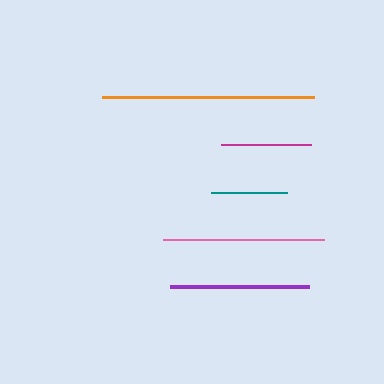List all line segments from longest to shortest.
From longest to shortest: orange, pink, purple, magenta, teal.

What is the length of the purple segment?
The purple segment is approximately 140 pixels long.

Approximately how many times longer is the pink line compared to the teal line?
The pink line is approximately 2.1 times the length of the teal line.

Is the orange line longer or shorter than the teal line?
The orange line is longer than the teal line.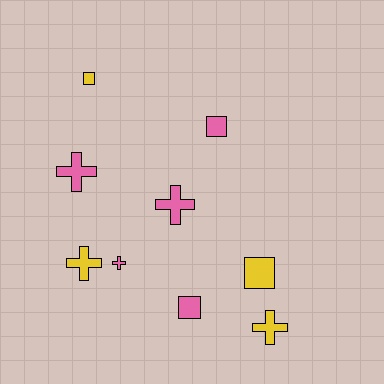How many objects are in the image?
There are 9 objects.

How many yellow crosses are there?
There are 2 yellow crosses.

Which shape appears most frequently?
Cross, with 5 objects.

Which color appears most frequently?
Pink, with 5 objects.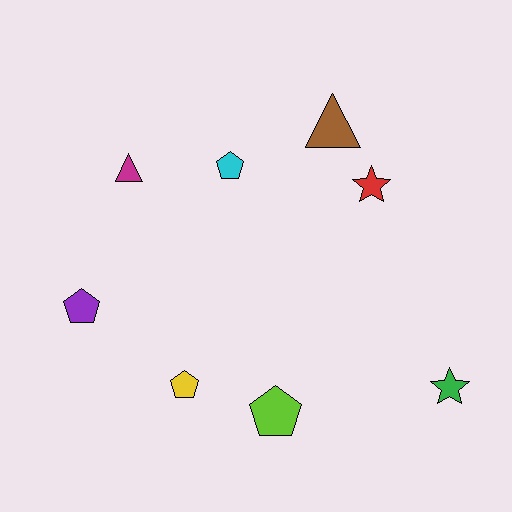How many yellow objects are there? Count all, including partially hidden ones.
There is 1 yellow object.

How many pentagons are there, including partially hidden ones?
There are 4 pentagons.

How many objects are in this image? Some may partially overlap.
There are 8 objects.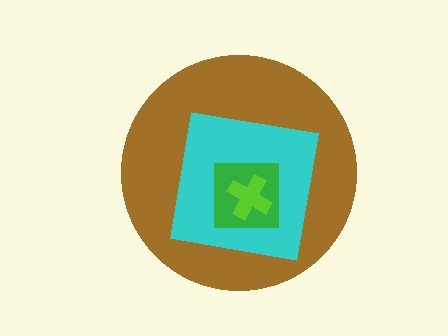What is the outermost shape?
The brown circle.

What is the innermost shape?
The lime cross.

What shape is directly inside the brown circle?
The cyan square.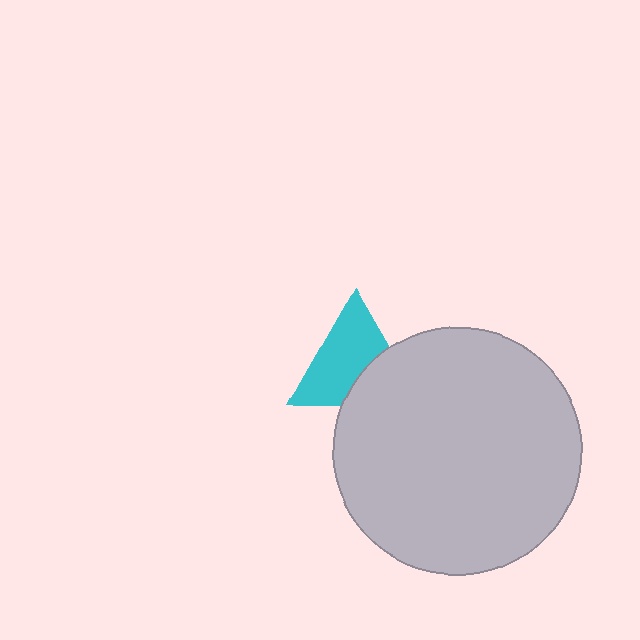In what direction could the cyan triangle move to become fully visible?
The cyan triangle could move toward the upper-left. That would shift it out from behind the light gray circle entirely.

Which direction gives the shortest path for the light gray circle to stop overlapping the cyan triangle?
Moving toward the lower-right gives the shortest separation.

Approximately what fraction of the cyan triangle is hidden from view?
Roughly 34% of the cyan triangle is hidden behind the light gray circle.